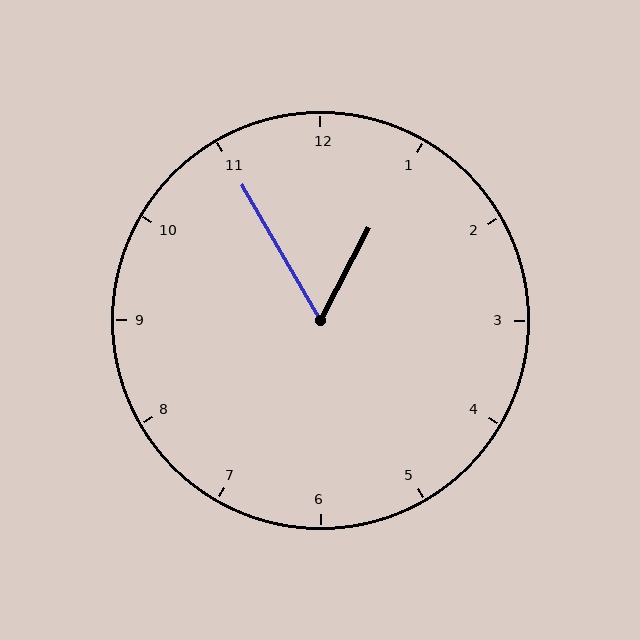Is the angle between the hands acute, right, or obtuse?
It is acute.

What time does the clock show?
12:55.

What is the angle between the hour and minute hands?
Approximately 58 degrees.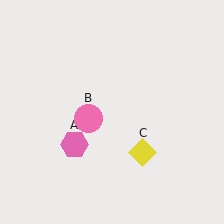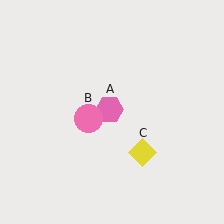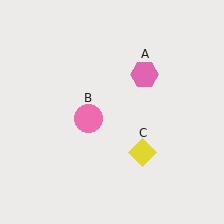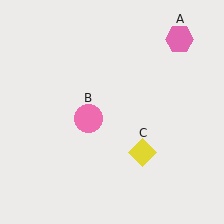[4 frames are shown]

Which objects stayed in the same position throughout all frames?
Pink circle (object B) and yellow diamond (object C) remained stationary.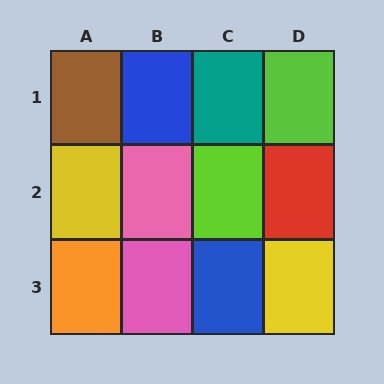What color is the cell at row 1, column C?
Teal.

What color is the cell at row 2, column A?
Yellow.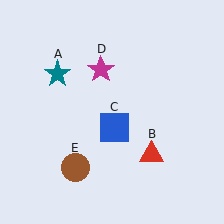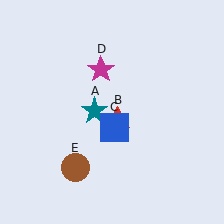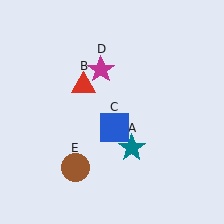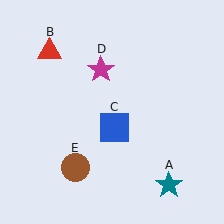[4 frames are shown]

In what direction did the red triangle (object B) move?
The red triangle (object B) moved up and to the left.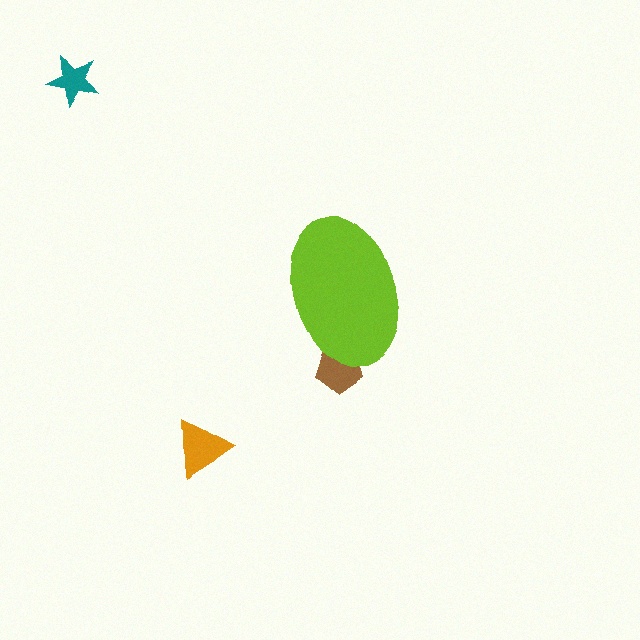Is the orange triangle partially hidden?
No, the orange triangle is fully visible.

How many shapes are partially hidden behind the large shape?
1 shape is partially hidden.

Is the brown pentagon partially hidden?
Yes, the brown pentagon is partially hidden behind the lime ellipse.